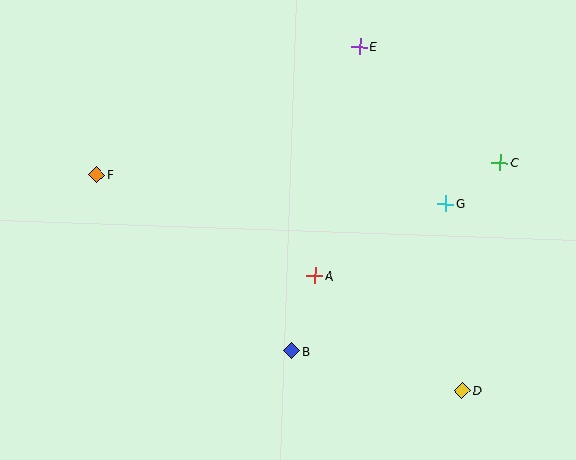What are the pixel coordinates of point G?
Point G is at (446, 204).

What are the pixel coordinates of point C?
Point C is at (500, 163).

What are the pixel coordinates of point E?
Point E is at (359, 47).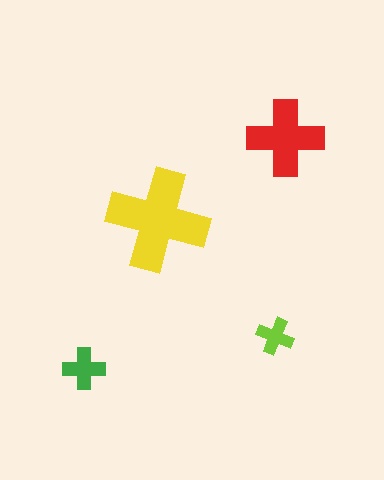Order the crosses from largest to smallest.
the yellow one, the red one, the green one, the lime one.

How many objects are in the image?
There are 4 objects in the image.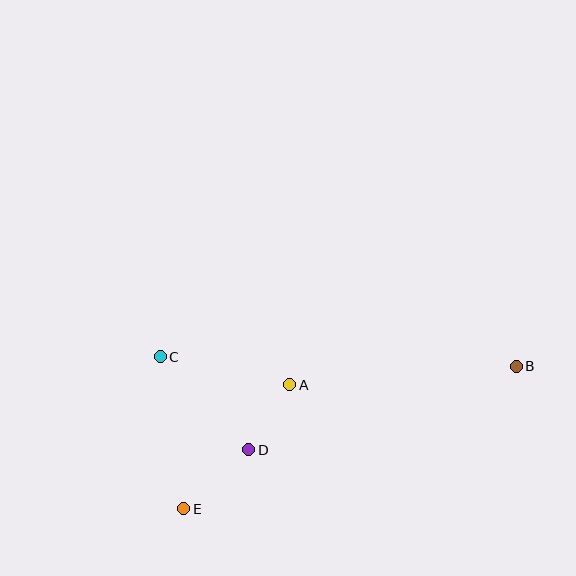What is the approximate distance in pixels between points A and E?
The distance between A and E is approximately 163 pixels.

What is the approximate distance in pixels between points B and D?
The distance between B and D is approximately 280 pixels.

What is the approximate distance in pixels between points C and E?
The distance between C and E is approximately 154 pixels.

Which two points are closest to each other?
Points A and D are closest to each other.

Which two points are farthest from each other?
Points B and E are farthest from each other.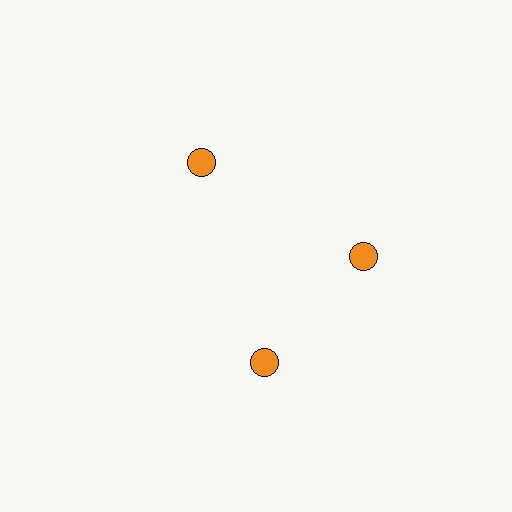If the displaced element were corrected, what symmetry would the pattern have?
It would have 3-fold rotational symmetry — the pattern would map onto itself every 120 degrees.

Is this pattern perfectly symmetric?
No. The 3 orange circles are arranged in a ring, but one element near the 7 o'clock position is rotated out of alignment along the ring, breaking the 3-fold rotational symmetry.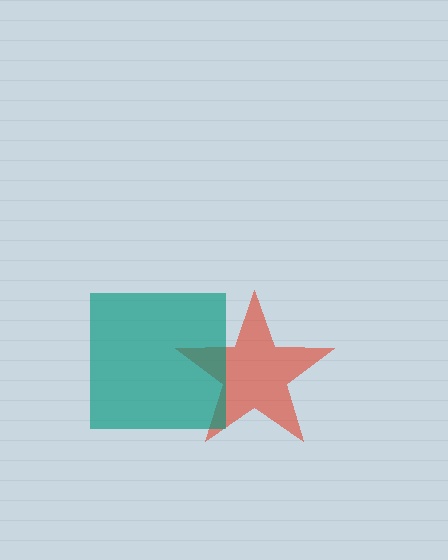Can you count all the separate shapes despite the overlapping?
Yes, there are 2 separate shapes.